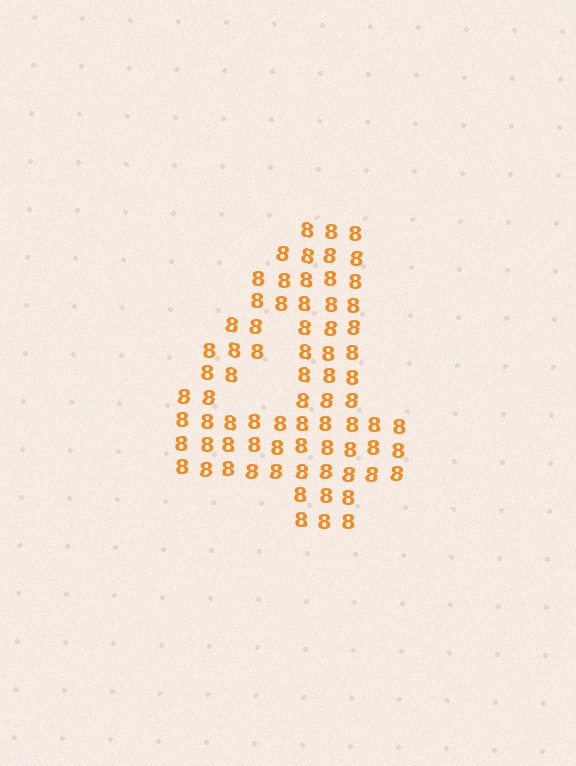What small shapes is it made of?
It is made of small digit 8's.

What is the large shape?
The large shape is the digit 4.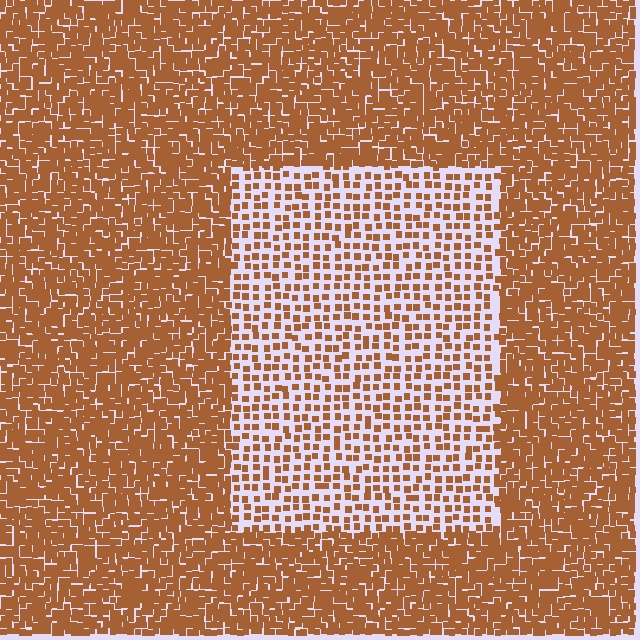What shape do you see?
I see a rectangle.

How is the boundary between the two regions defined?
The boundary is defined by a change in element density (approximately 2.5x ratio). All elements are the same color, size, and shape.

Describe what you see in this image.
The image contains small brown elements arranged at two different densities. A rectangle-shaped region is visible where the elements are less densely packed than the surrounding area.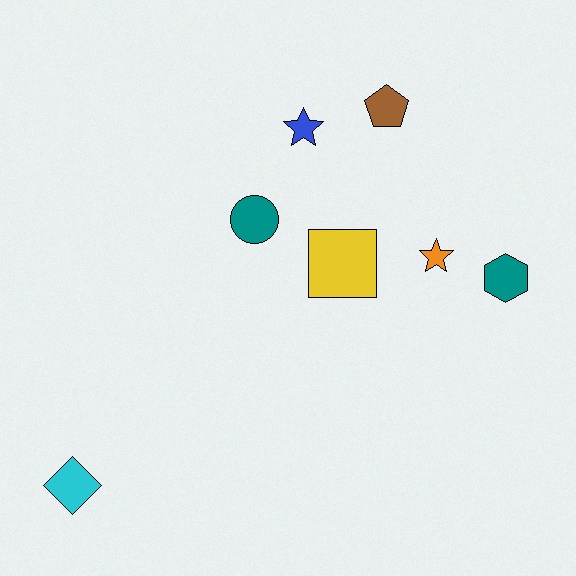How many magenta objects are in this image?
There are no magenta objects.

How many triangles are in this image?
There are no triangles.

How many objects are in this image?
There are 7 objects.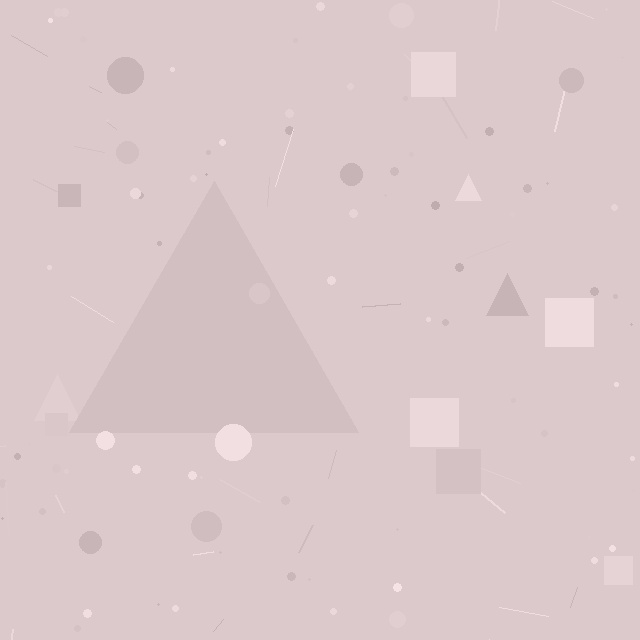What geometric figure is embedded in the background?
A triangle is embedded in the background.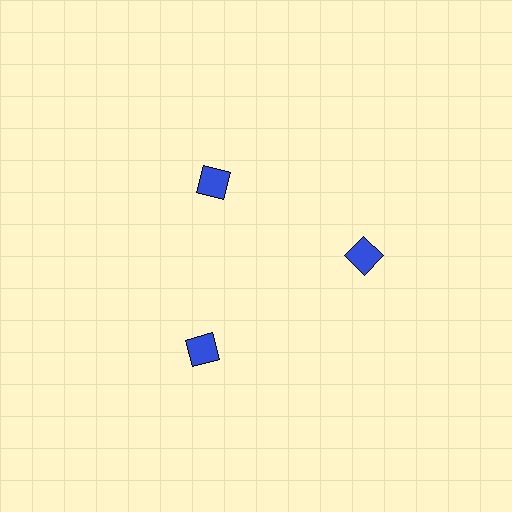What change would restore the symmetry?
The symmetry would be restored by moving it outward, back onto the ring so that all 3 squares sit at equal angles and equal distance from the center.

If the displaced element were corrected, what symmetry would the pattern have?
It would have 3-fold rotational symmetry — the pattern would map onto itself every 120 degrees.